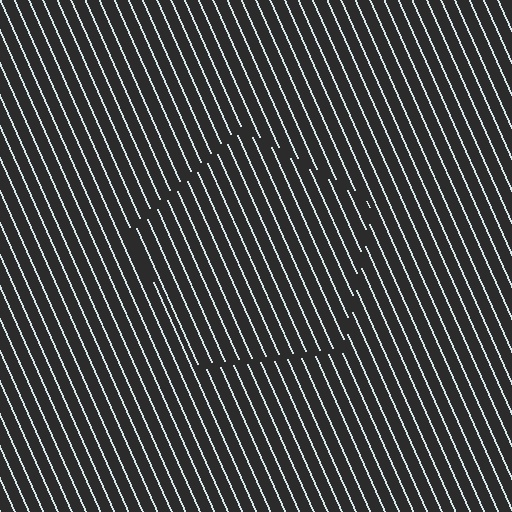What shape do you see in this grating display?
An illusory pentagon. The interior of the shape contains the same grating, shifted by half a period — the contour is defined by the phase discontinuity where line-ends from the inner and outer gratings abut.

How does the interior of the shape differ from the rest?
The interior of the shape contains the same grating, shifted by half a period — the contour is defined by the phase discontinuity where line-ends from the inner and outer gratings abut.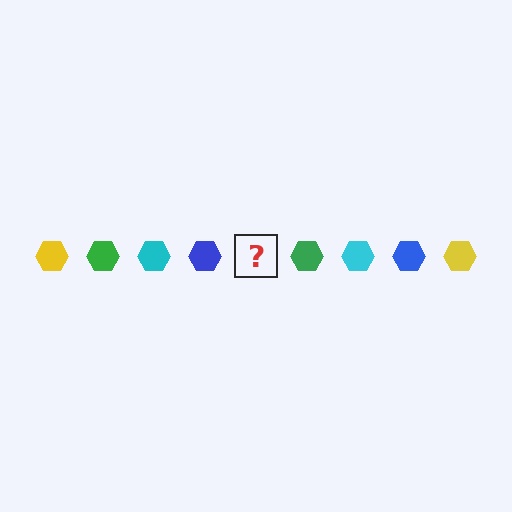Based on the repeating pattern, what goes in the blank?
The blank should be a yellow hexagon.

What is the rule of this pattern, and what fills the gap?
The rule is that the pattern cycles through yellow, green, cyan, blue hexagons. The gap should be filled with a yellow hexagon.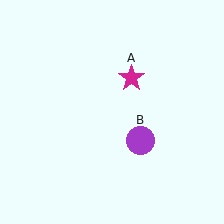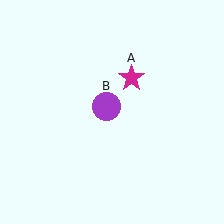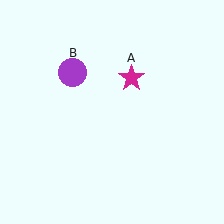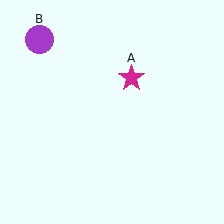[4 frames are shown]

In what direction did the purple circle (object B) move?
The purple circle (object B) moved up and to the left.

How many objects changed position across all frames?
1 object changed position: purple circle (object B).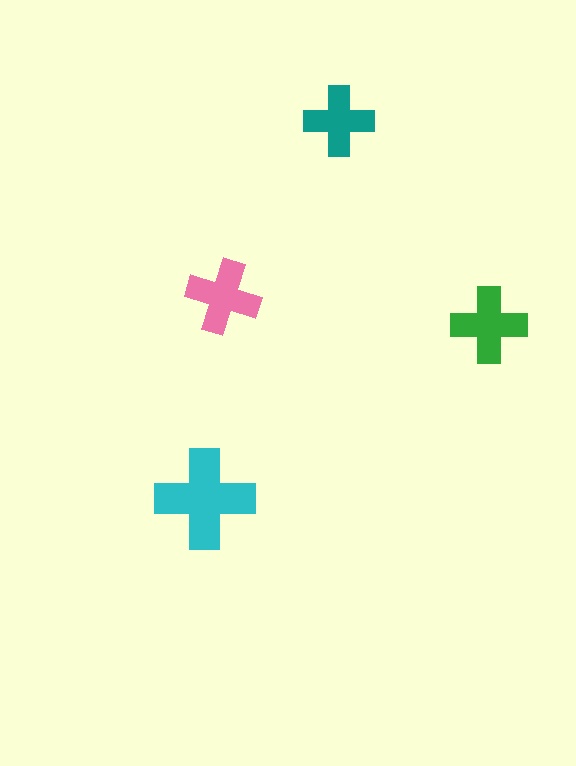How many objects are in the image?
There are 4 objects in the image.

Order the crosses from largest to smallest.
the cyan one, the green one, the pink one, the teal one.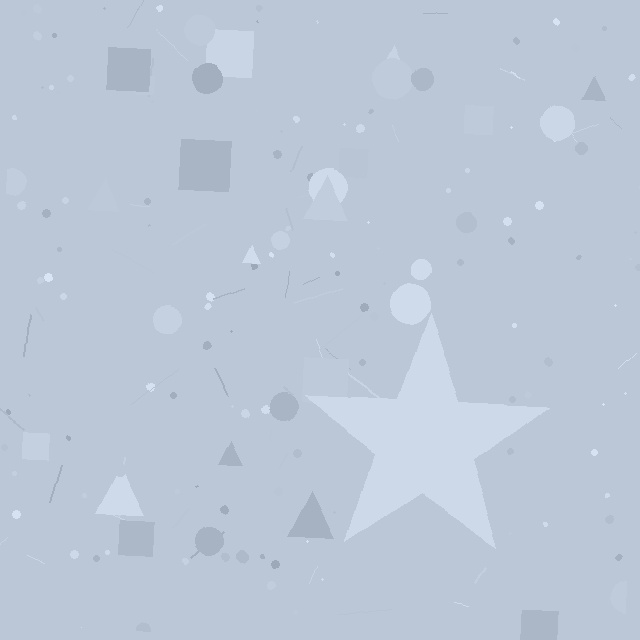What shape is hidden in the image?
A star is hidden in the image.